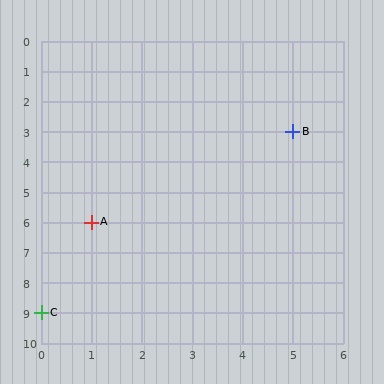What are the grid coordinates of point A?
Point A is at grid coordinates (1, 6).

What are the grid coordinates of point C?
Point C is at grid coordinates (0, 9).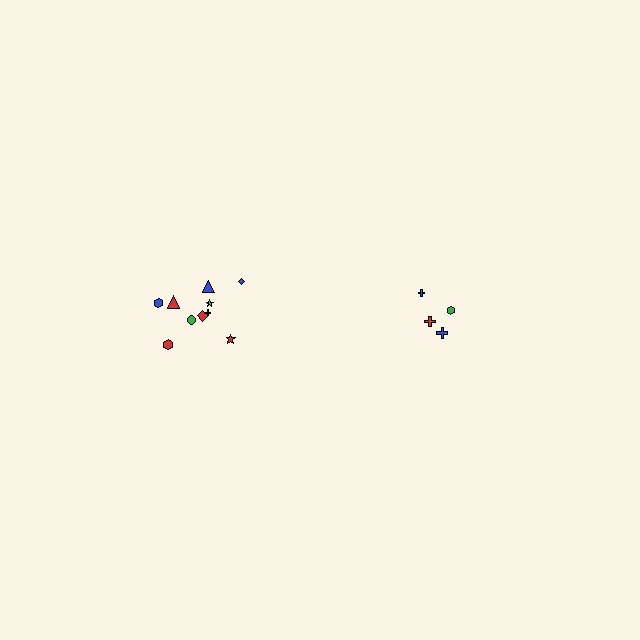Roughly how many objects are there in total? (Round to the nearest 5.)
Roughly 15 objects in total.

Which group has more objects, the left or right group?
The left group.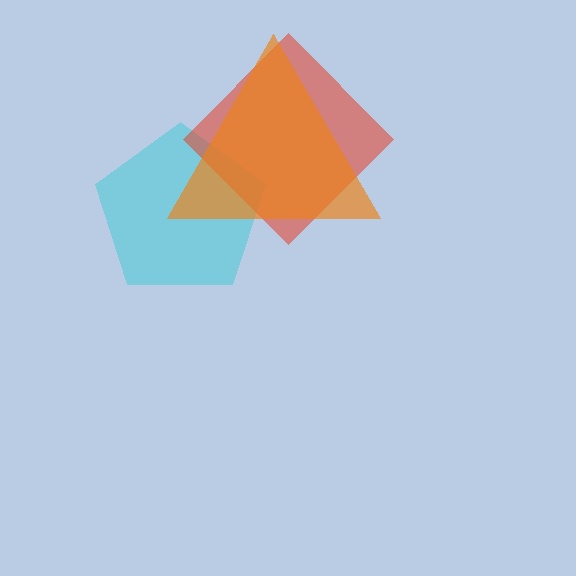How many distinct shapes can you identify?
There are 3 distinct shapes: a cyan pentagon, a red diamond, an orange triangle.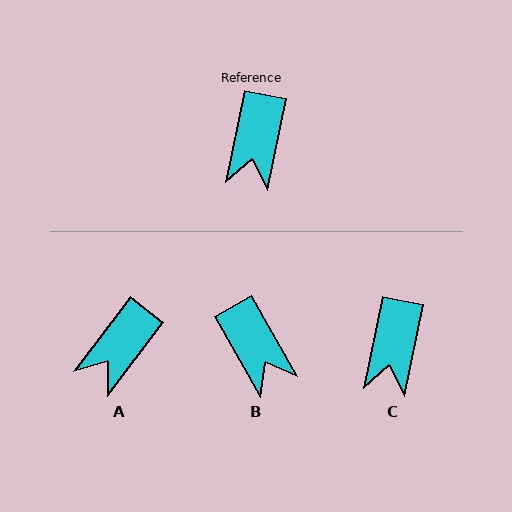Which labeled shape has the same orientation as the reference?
C.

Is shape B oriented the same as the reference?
No, it is off by about 41 degrees.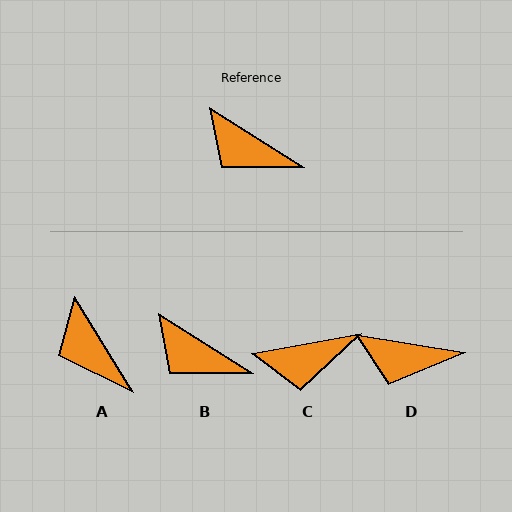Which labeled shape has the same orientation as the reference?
B.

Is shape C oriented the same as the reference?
No, it is off by about 43 degrees.